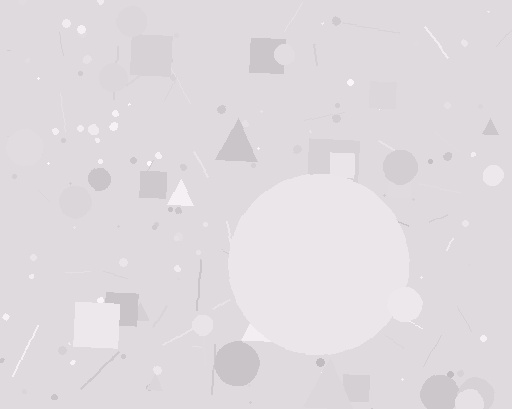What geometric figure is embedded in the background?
A circle is embedded in the background.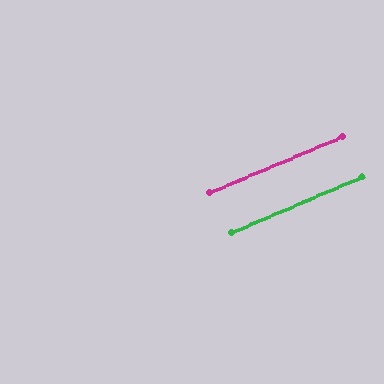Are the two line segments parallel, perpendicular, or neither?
Parallel — their directions differ by only 0.5°.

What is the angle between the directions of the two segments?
Approximately 0 degrees.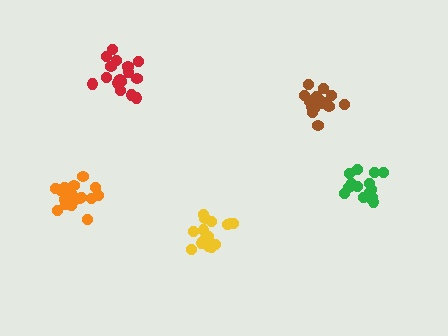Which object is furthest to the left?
The orange cluster is leftmost.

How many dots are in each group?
Group 1: 18 dots, Group 2: 16 dots, Group 3: 17 dots, Group 4: 15 dots, Group 5: 17 dots (83 total).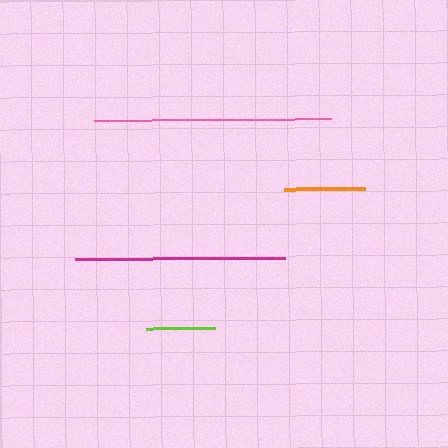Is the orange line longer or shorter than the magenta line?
The magenta line is longer than the orange line.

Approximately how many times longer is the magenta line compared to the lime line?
The magenta line is approximately 3.1 times the length of the lime line.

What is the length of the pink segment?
The pink segment is approximately 237 pixels long.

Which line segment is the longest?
The pink line is the longest at approximately 237 pixels.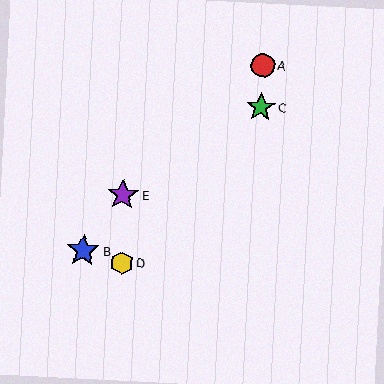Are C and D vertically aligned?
No, C is at x≈261 and D is at x≈122.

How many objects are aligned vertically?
2 objects (A, C) are aligned vertically.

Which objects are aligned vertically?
Objects A, C are aligned vertically.